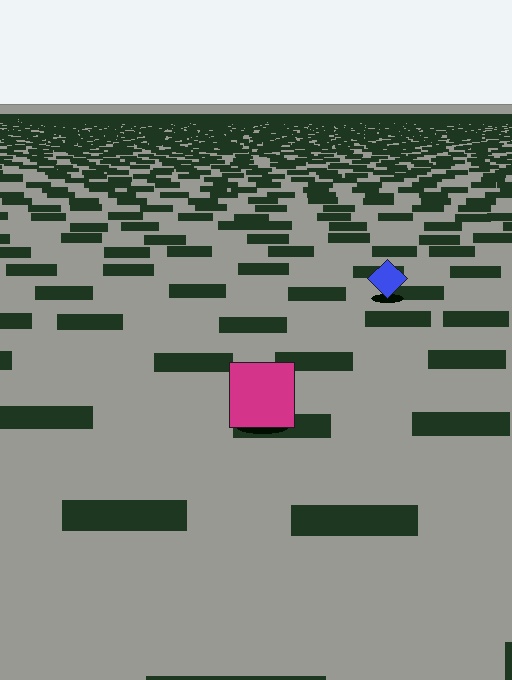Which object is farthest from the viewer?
The blue diamond is farthest from the viewer. It appears smaller and the ground texture around it is denser.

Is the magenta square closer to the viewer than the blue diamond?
Yes. The magenta square is closer — you can tell from the texture gradient: the ground texture is coarser near it.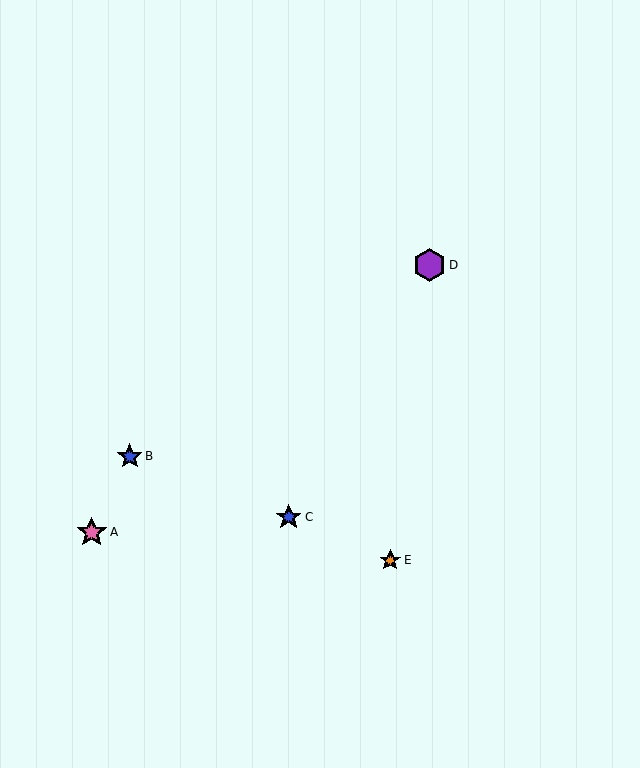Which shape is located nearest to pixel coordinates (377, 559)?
The orange star (labeled E) at (390, 560) is nearest to that location.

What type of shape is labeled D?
Shape D is a purple hexagon.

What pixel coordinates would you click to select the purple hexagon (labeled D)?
Click at (429, 265) to select the purple hexagon D.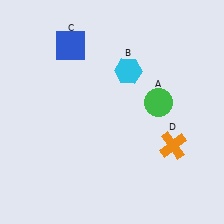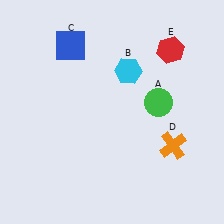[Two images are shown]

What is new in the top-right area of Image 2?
A red hexagon (E) was added in the top-right area of Image 2.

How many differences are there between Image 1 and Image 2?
There is 1 difference between the two images.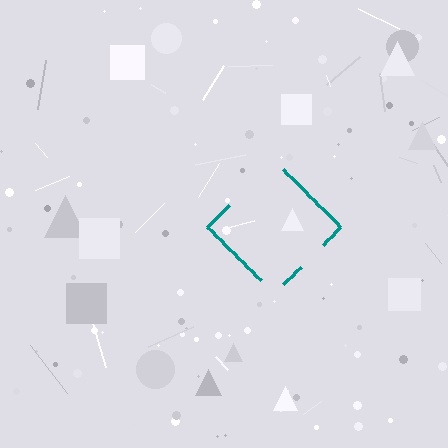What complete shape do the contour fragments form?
The contour fragments form a diamond.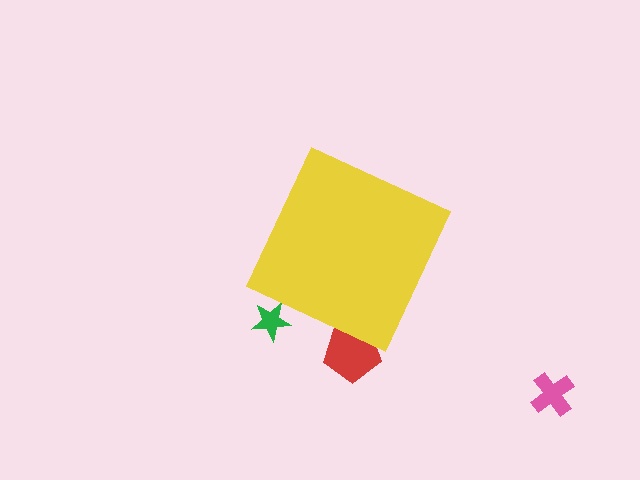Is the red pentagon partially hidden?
Yes, the red pentagon is partially hidden behind the yellow diamond.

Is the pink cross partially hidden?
No, the pink cross is fully visible.